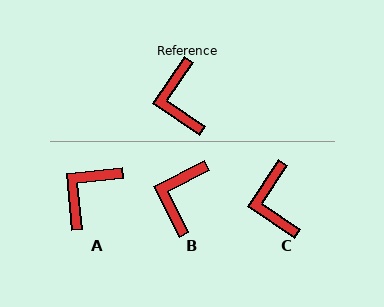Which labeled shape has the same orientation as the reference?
C.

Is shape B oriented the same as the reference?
No, it is off by about 30 degrees.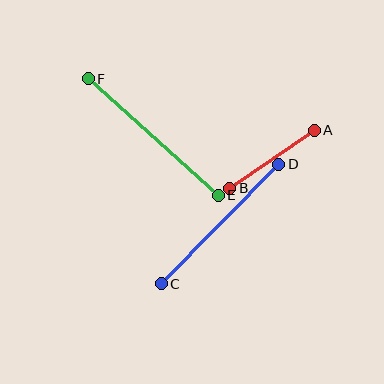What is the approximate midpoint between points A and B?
The midpoint is at approximately (272, 159) pixels.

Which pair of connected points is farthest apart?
Points E and F are farthest apart.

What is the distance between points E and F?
The distance is approximately 175 pixels.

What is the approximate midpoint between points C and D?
The midpoint is at approximately (220, 224) pixels.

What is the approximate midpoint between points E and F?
The midpoint is at approximately (153, 137) pixels.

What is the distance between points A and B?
The distance is approximately 102 pixels.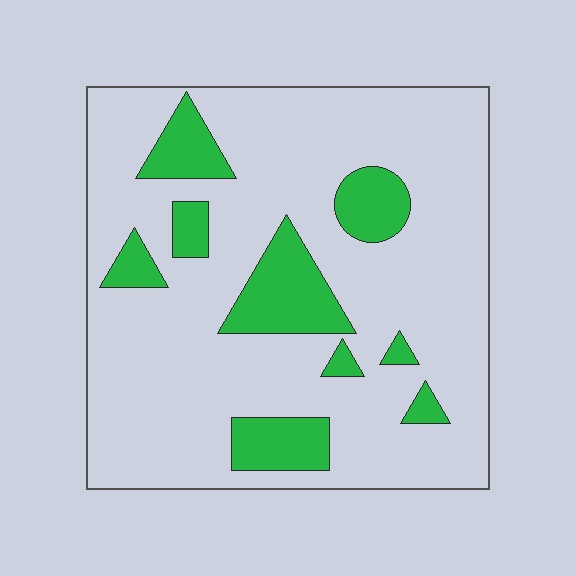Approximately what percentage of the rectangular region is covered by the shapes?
Approximately 20%.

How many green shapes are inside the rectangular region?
9.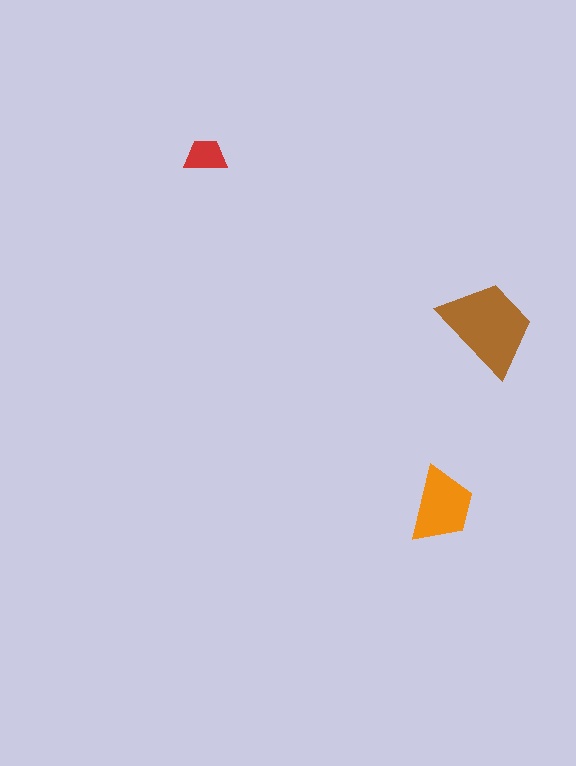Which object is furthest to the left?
The red trapezoid is leftmost.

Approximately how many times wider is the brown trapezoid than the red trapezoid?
About 2.5 times wider.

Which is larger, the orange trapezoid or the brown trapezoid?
The brown one.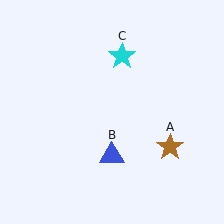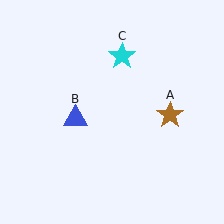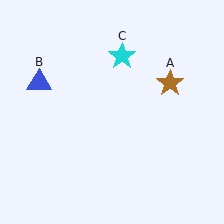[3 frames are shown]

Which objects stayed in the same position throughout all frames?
Cyan star (object C) remained stationary.